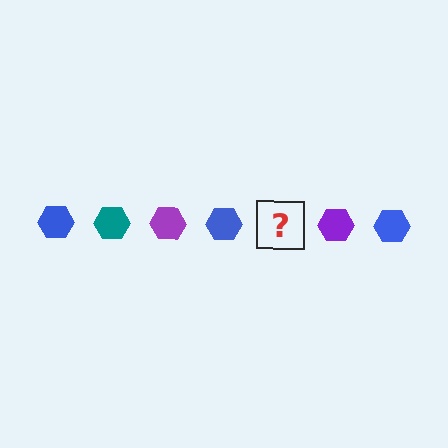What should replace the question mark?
The question mark should be replaced with a teal hexagon.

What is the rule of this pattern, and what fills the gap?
The rule is that the pattern cycles through blue, teal, purple hexagons. The gap should be filled with a teal hexagon.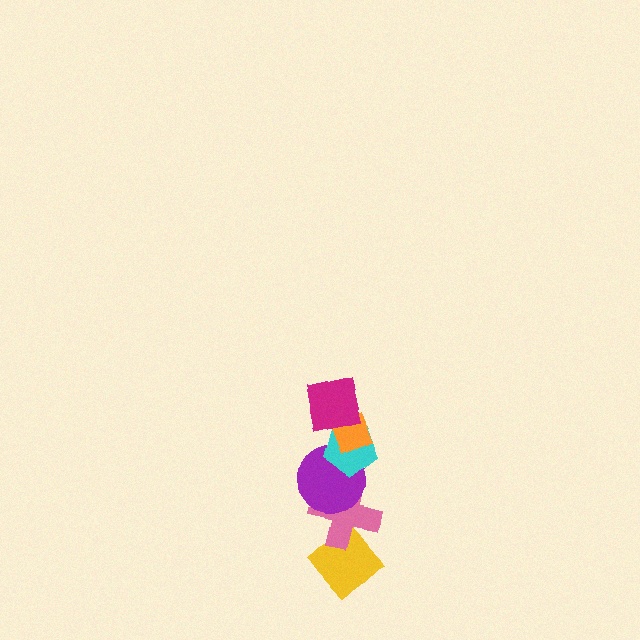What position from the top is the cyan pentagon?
The cyan pentagon is 3rd from the top.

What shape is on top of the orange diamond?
The magenta square is on top of the orange diamond.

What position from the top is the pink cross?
The pink cross is 5th from the top.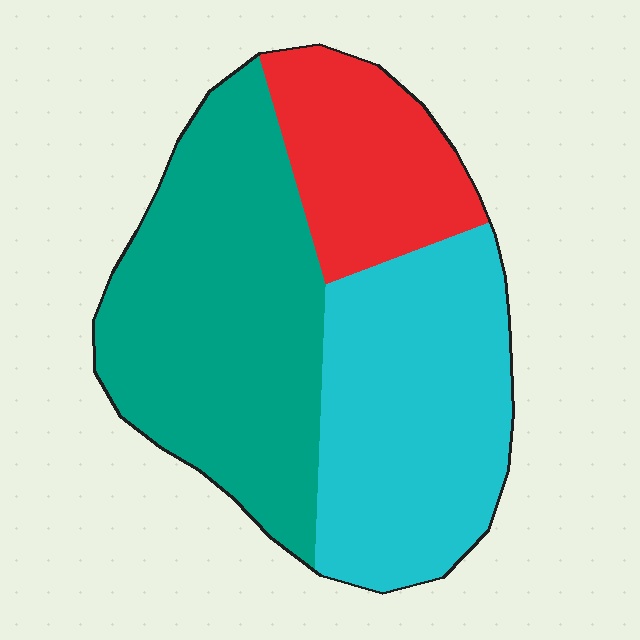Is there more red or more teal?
Teal.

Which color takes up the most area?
Teal, at roughly 45%.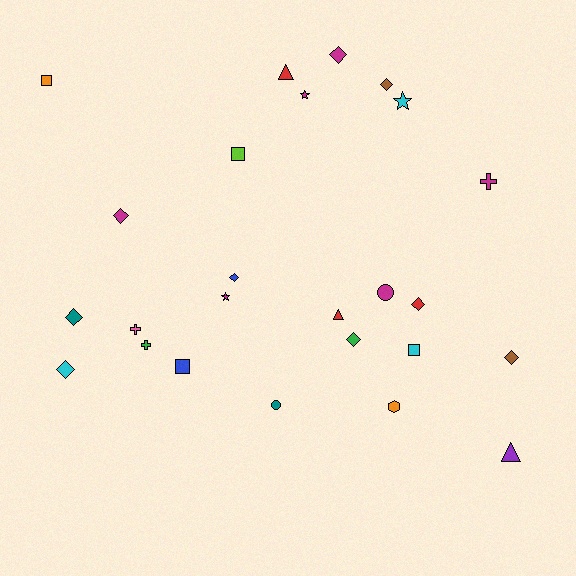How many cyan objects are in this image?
There are 3 cyan objects.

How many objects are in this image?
There are 25 objects.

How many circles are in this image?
There are 2 circles.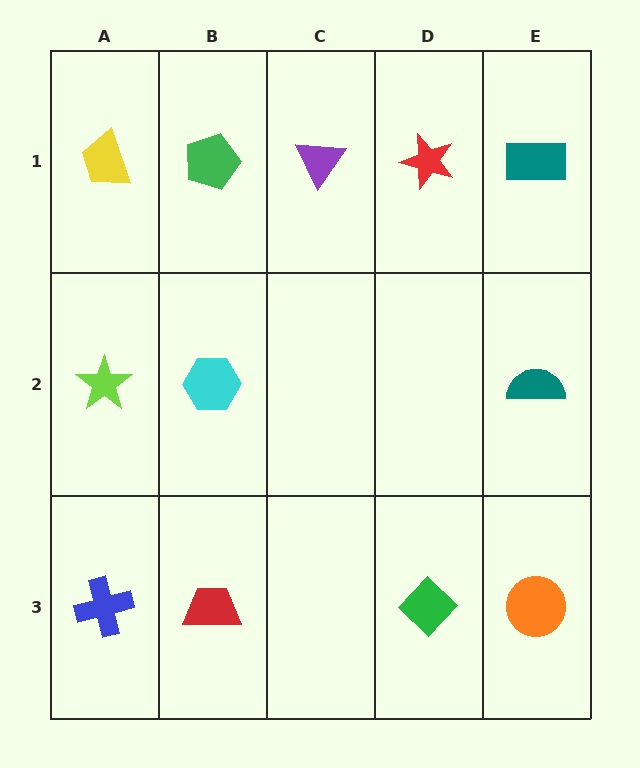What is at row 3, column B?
A red trapezoid.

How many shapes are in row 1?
5 shapes.